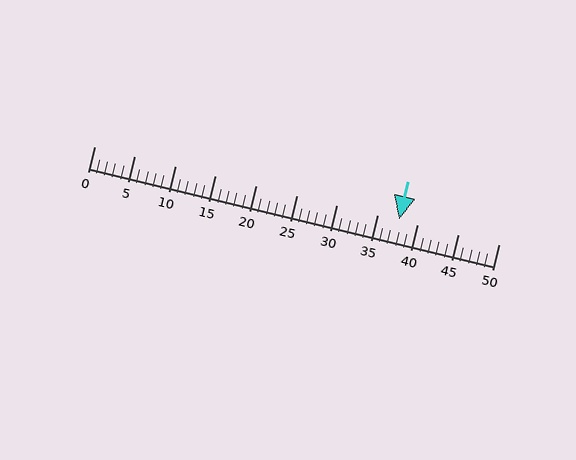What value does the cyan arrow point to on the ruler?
The cyan arrow points to approximately 38.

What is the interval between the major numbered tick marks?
The major tick marks are spaced 5 units apart.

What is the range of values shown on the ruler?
The ruler shows values from 0 to 50.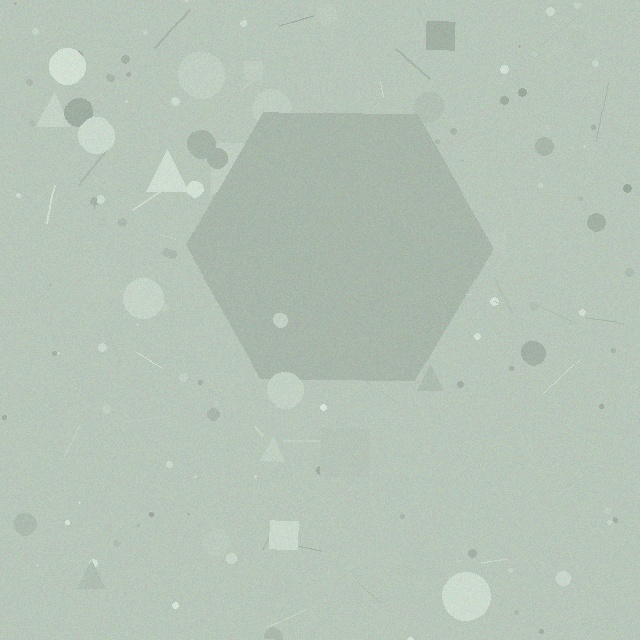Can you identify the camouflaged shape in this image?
The camouflaged shape is a hexagon.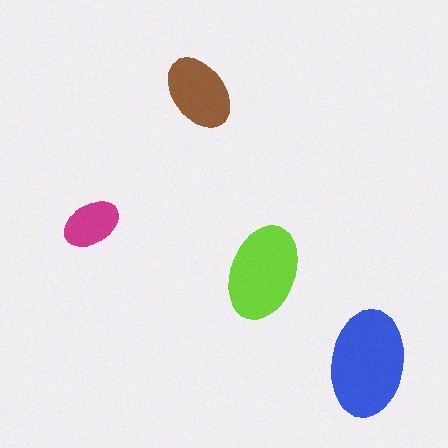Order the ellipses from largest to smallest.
the blue one, the lime one, the brown one, the magenta one.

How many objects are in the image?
There are 4 objects in the image.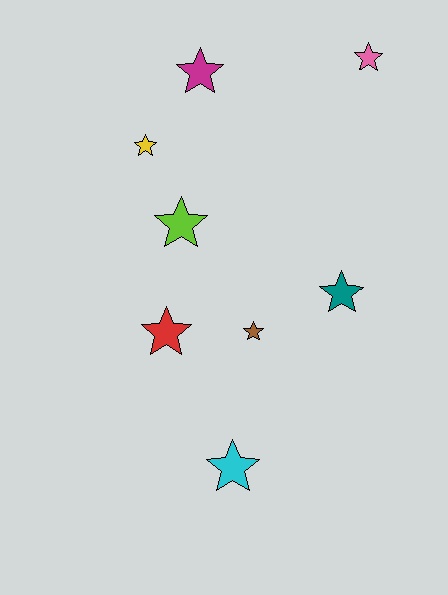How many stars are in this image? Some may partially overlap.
There are 8 stars.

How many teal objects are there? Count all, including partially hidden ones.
There is 1 teal object.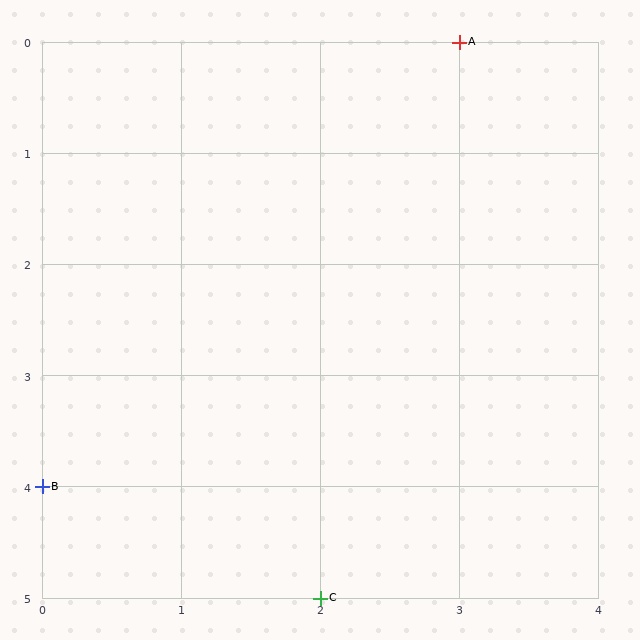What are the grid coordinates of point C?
Point C is at grid coordinates (2, 5).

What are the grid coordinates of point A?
Point A is at grid coordinates (3, 0).